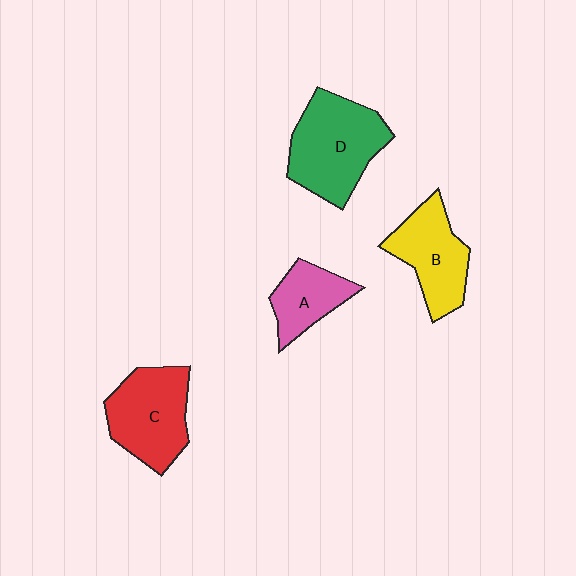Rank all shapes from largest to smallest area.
From largest to smallest: D (green), C (red), B (yellow), A (pink).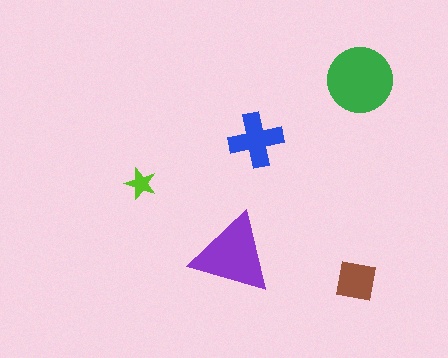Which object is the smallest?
The lime star.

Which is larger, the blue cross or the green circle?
The green circle.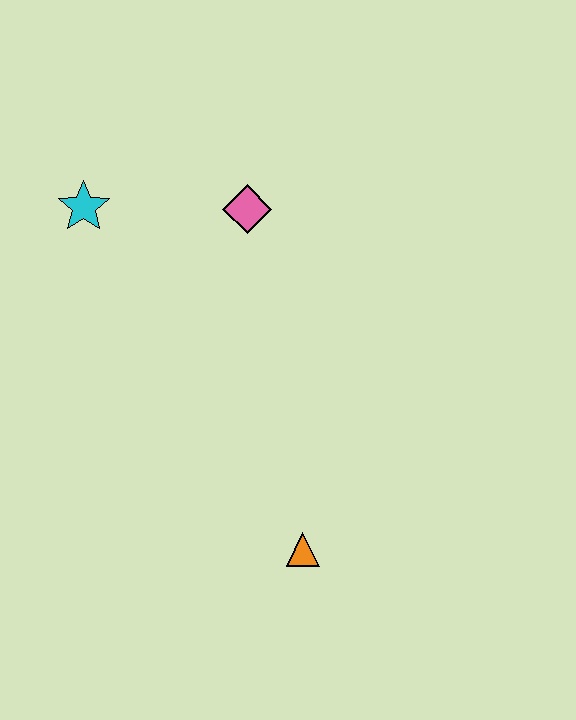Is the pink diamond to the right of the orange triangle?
No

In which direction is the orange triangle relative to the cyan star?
The orange triangle is below the cyan star.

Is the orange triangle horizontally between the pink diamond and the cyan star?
No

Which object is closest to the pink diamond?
The cyan star is closest to the pink diamond.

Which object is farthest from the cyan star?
The orange triangle is farthest from the cyan star.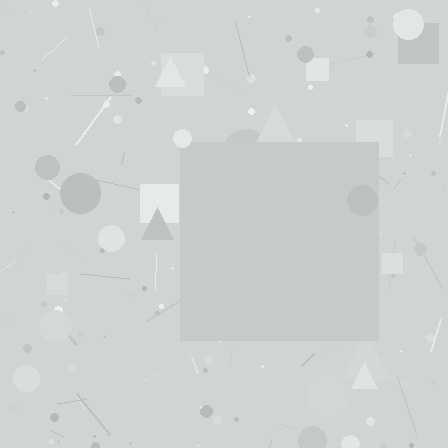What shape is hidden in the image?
A square is hidden in the image.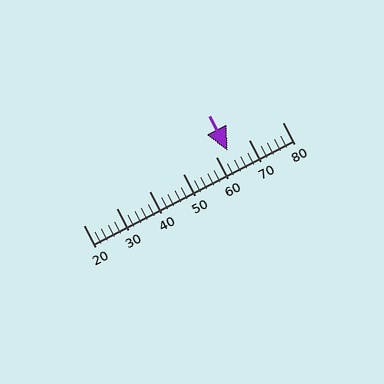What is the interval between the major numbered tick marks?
The major tick marks are spaced 10 units apart.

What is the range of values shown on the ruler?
The ruler shows values from 20 to 80.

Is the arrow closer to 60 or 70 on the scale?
The arrow is closer to 60.